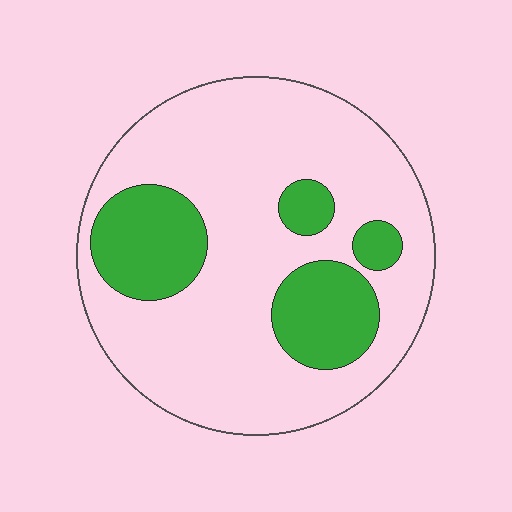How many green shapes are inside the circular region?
4.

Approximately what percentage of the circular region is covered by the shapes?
Approximately 25%.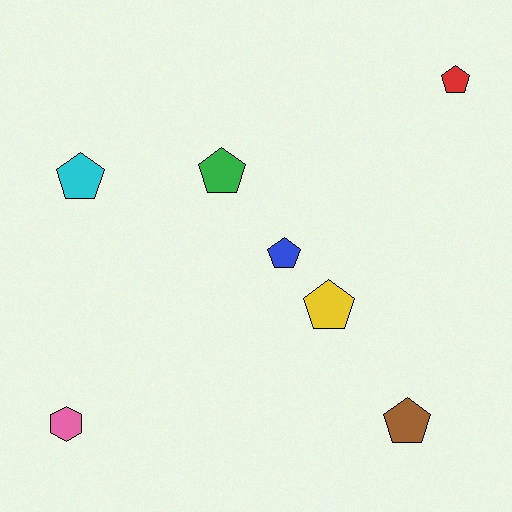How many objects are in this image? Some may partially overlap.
There are 7 objects.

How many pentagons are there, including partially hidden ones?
There are 6 pentagons.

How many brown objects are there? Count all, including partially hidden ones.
There is 1 brown object.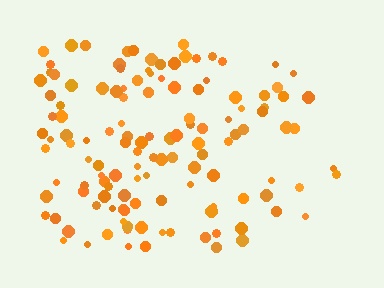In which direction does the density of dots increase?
From right to left, with the left side densest.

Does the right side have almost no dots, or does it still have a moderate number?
Still a moderate number, just noticeably fewer than the left.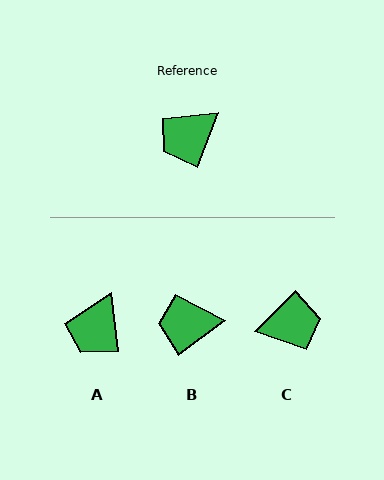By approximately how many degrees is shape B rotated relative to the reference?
Approximately 32 degrees clockwise.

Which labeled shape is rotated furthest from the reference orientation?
C, about 156 degrees away.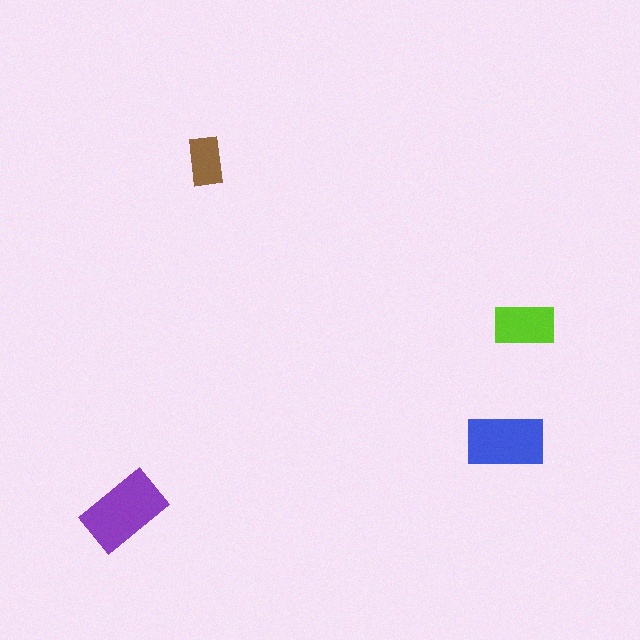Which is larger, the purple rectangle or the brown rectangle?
The purple one.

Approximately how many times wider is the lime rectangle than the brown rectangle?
About 1.5 times wider.